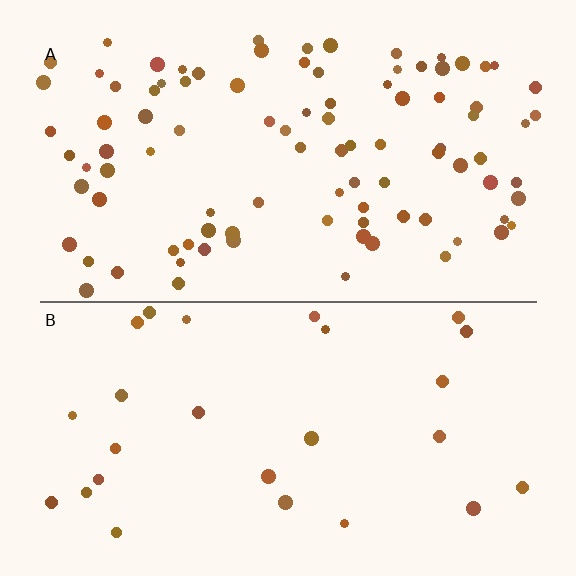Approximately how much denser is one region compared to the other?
Approximately 3.5× — region A over region B.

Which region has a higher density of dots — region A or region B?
A (the top).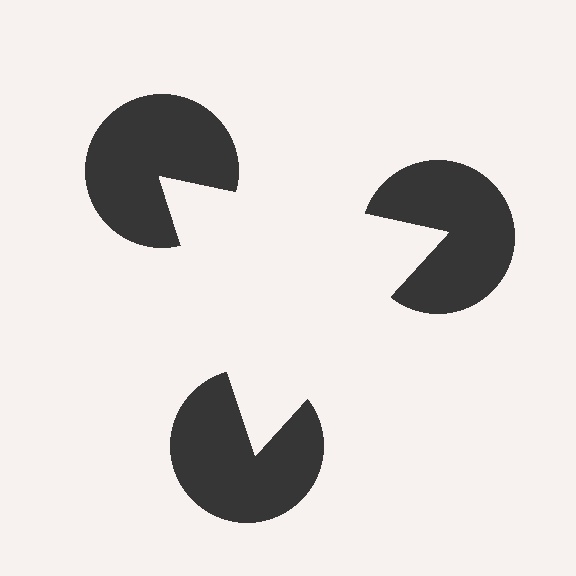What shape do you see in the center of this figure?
An illusory triangle — its edges are inferred from the aligned wedge cuts in the pac-man discs, not physically drawn.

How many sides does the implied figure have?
3 sides.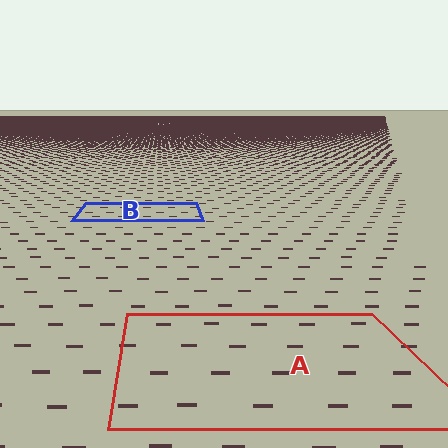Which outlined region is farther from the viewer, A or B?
Region B is farther from the viewer — the texture elements inside it appear smaller and more densely packed.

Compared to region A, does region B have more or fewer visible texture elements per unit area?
Region B has more texture elements per unit area — they are packed more densely because it is farther away.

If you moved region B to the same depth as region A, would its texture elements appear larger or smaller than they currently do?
They would appear larger. At a closer depth, the same texture elements are projected at a bigger on-screen size.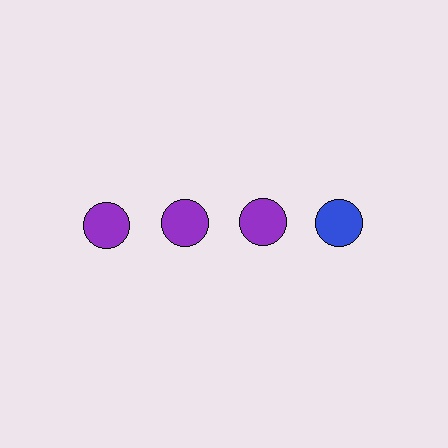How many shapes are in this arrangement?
There are 4 shapes arranged in a grid pattern.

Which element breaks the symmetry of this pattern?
The blue circle in the top row, second from right column breaks the symmetry. All other shapes are purple circles.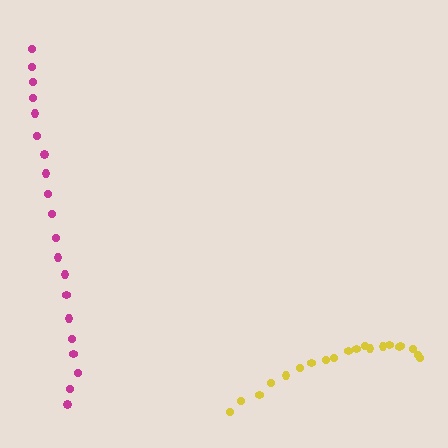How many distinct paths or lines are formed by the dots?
There are 2 distinct paths.